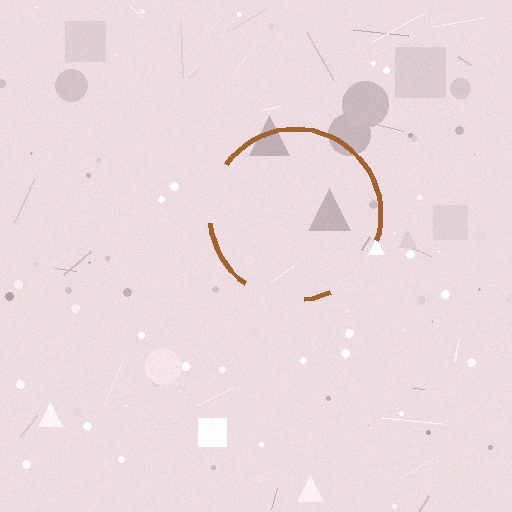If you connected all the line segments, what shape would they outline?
They would outline a circle.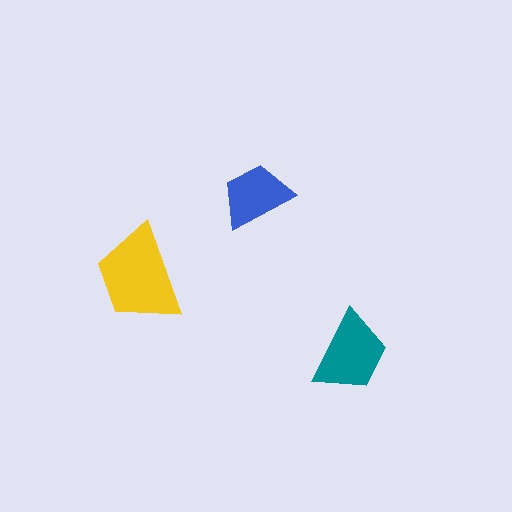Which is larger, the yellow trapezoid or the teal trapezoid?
The yellow one.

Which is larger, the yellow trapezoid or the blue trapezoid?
The yellow one.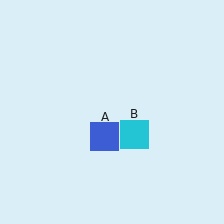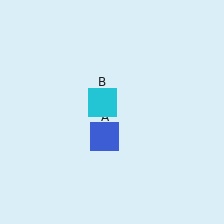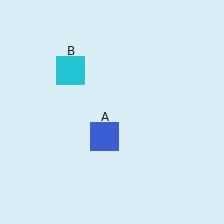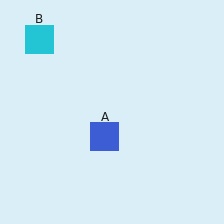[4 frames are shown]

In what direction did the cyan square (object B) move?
The cyan square (object B) moved up and to the left.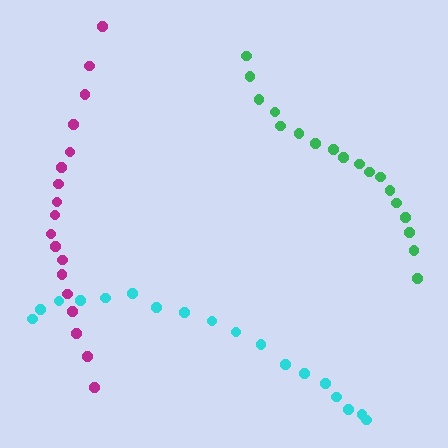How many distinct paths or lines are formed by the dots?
There are 3 distinct paths.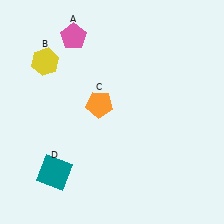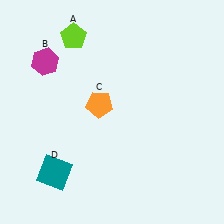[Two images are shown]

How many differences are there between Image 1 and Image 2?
There are 2 differences between the two images.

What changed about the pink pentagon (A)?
In Image 1, A is pink. In Image 2, it changed to lime.